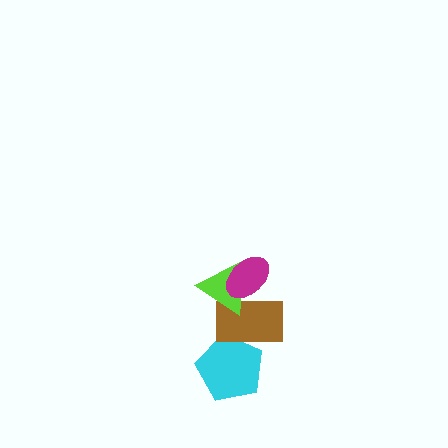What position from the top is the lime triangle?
The lime triangle is 2nd from the top.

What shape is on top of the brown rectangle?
The lime triangle is on top of the brown rectangle.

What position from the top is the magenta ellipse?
The magenta ellipse is 1st from the top.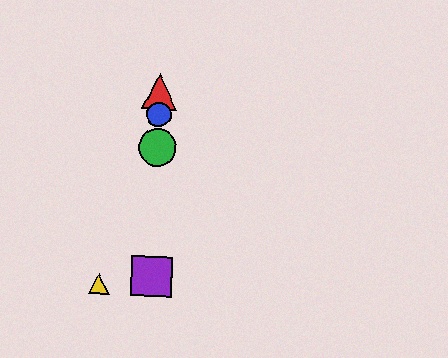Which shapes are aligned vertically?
The red triangle, the blue circle, the green circle, the purple square are aligned vertically.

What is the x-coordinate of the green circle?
The green circle is at x≈157.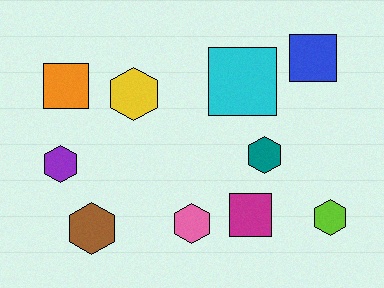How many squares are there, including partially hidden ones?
There are 4 squares.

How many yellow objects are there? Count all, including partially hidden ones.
There is 1 yellow object.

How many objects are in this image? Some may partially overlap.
There are 10 objects.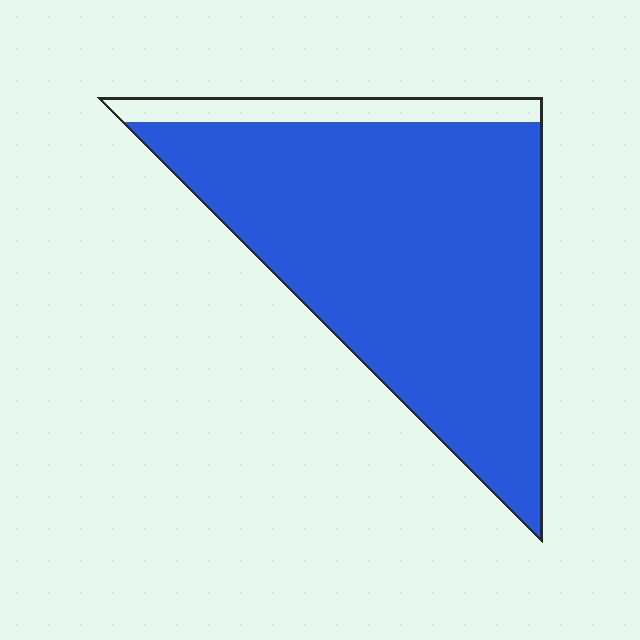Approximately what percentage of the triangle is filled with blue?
Approximately 90%.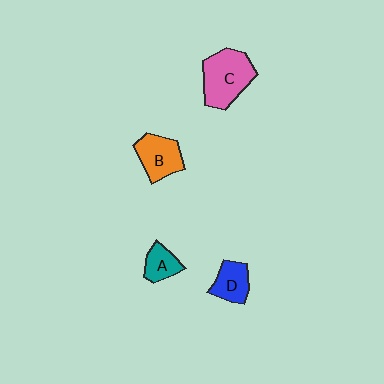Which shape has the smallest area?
Shape A (teal).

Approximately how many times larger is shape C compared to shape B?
Approximately 1.4 times.